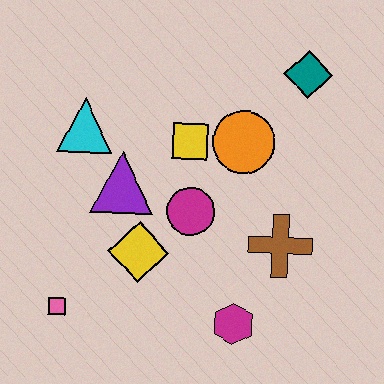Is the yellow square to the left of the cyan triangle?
No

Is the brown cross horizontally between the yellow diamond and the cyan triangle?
No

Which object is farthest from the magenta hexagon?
The teal diamond is farthest from the magenta hexagon.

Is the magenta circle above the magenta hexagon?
Yes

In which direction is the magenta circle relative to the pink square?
The magenta circle is to the right of the pink square.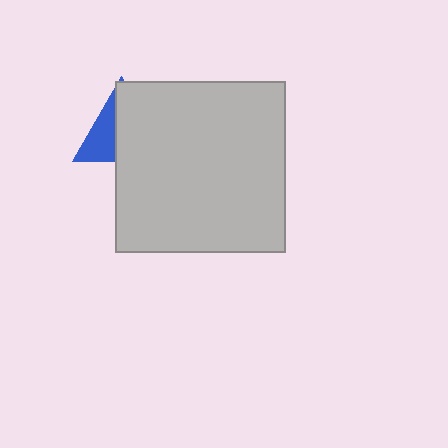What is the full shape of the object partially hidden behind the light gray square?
The partially hidden object is a blue triangle.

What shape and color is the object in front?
The object in front is a light gray square.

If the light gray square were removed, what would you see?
You would see the complete blue triangle.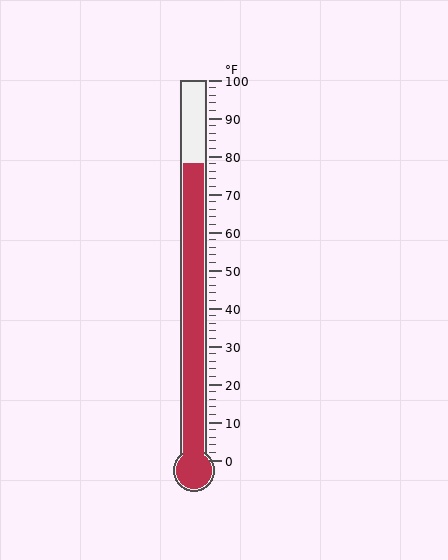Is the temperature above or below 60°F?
The temperature is above 60°F.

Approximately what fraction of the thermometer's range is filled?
The thermometer is filled to approximately 80% of its range.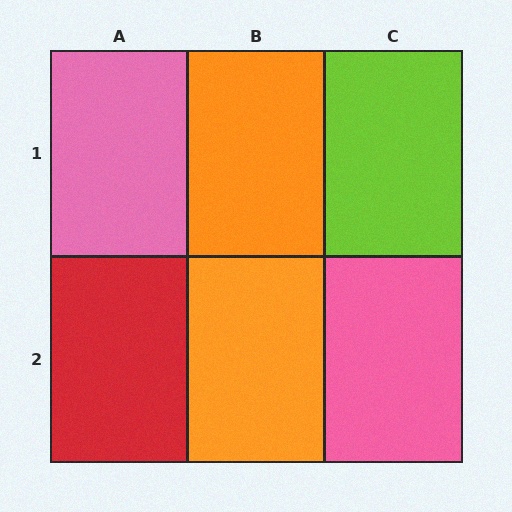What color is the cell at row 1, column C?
Lime.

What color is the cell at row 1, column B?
Orange.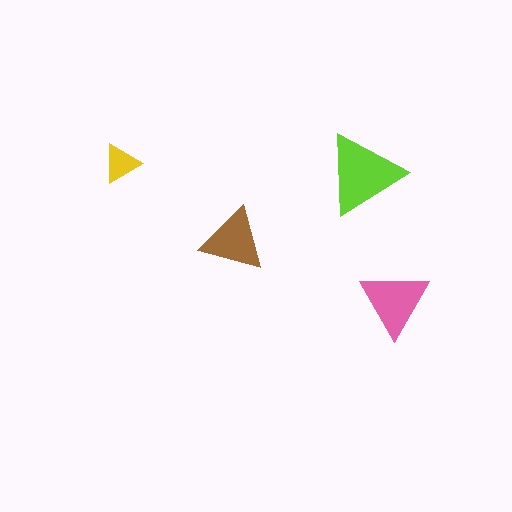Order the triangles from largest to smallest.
the lime one, the pink one, the brown one, the yellow one.